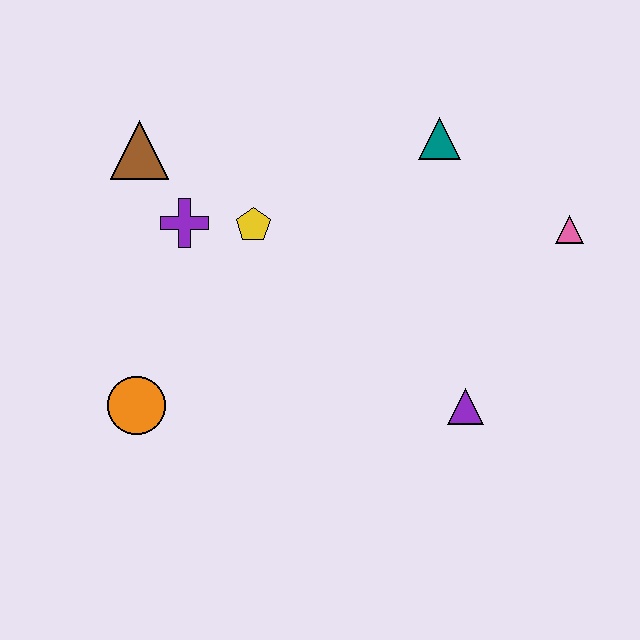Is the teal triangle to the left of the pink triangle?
Yes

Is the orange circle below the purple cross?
Yes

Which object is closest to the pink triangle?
The teal triangle is closest to the pink triangle.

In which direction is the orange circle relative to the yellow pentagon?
The orange circle is below the yellow pentagon.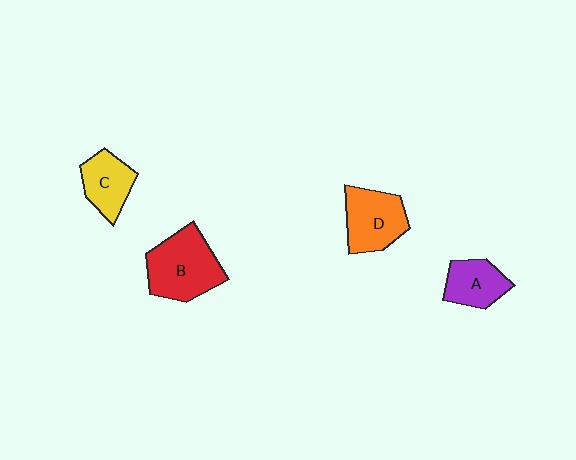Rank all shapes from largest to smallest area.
From largest to smallest: B (red), D (orange), C (yellow), A (purple).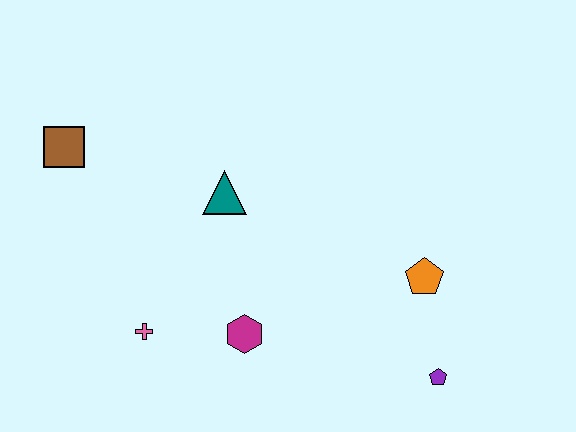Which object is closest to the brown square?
The teal triangle is closest to the brown square.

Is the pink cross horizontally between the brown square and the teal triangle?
Yes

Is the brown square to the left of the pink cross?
Yes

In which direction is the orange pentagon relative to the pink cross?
The orange pentagon is to the right of the pink cross.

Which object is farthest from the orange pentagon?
The brown square is farthest from the orange pentagon.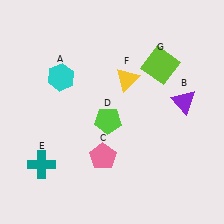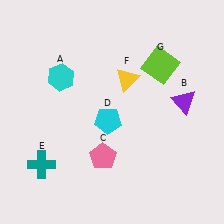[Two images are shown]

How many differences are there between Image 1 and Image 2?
There is 1 difference between the two images.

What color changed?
The pentagon (D) changed from lime in Image 1 to cyan in Image 2.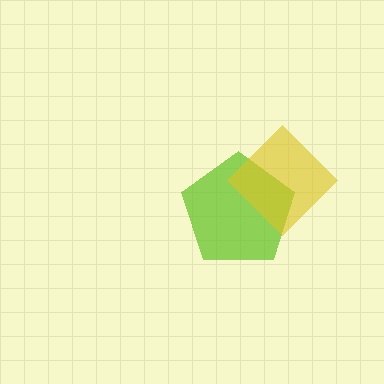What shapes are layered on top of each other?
The layered shapes are: a lime pentagon, a yellow diamond.